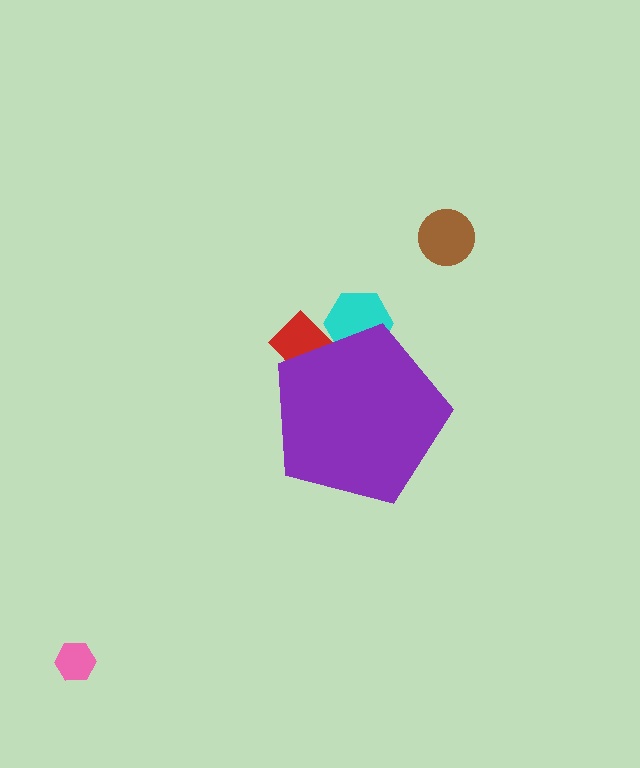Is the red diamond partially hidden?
Yes, the red diamond is partially hidden behind the purple pentagon.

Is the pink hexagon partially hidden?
No, the pink hexagon is fully visible.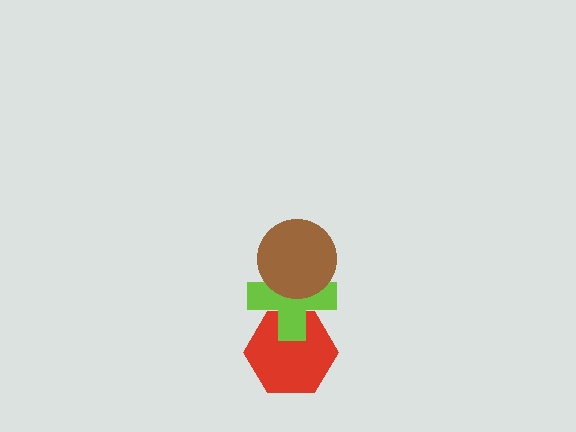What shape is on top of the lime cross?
The brown circle is on top of the lime cross.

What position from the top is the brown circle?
The brown circle is 1st from the top.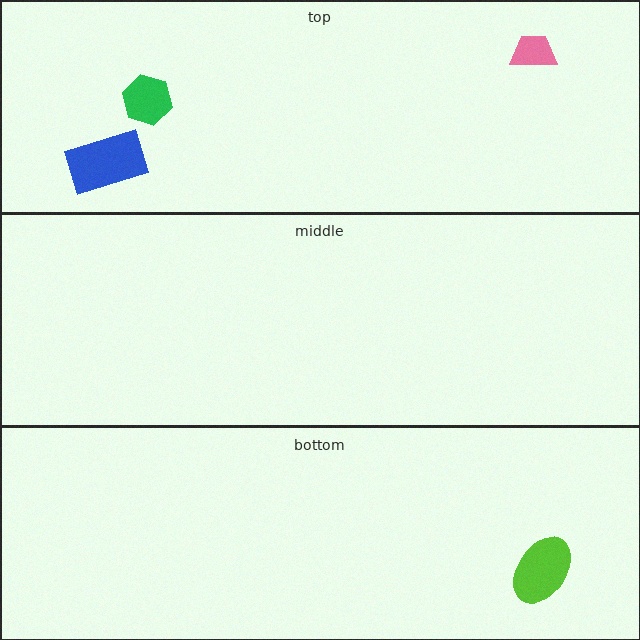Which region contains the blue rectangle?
The top region.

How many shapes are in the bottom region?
1.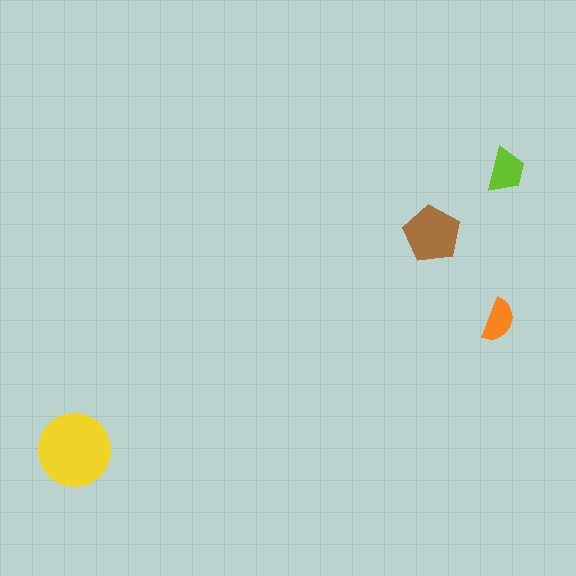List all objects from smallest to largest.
The orange semicircle, the lime trapezoid, the brown pentagon, the yellow circle.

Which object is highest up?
The lime trapezoid is topmost.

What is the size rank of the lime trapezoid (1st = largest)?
3rd.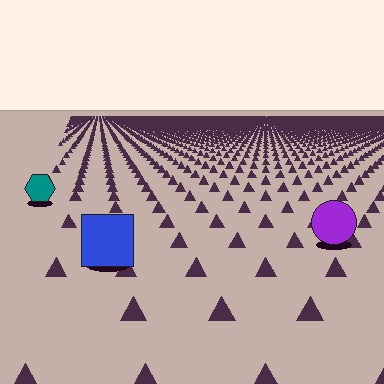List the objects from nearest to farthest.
From nearest to farthest: the blue square, the purple circle, the teal hexagon.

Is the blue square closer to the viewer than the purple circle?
Yes. The blue square is closer — you can tell from the texture gradient: the ground texture is coarser near it.